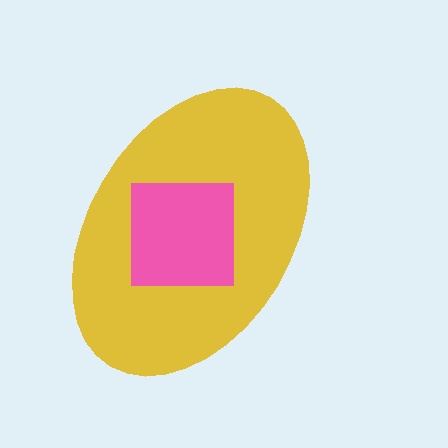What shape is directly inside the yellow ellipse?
The pink square.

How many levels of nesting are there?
2.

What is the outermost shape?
The yellow ellipse.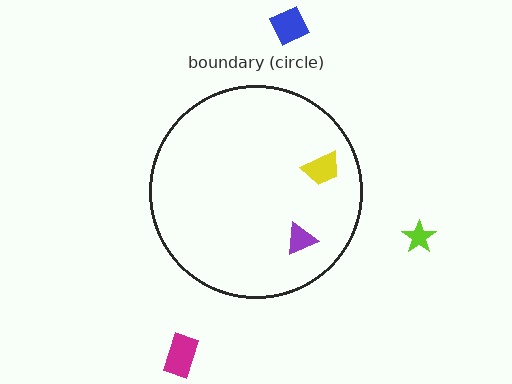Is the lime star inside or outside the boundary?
Outside.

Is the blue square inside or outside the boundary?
Outside.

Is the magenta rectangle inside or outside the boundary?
Outside.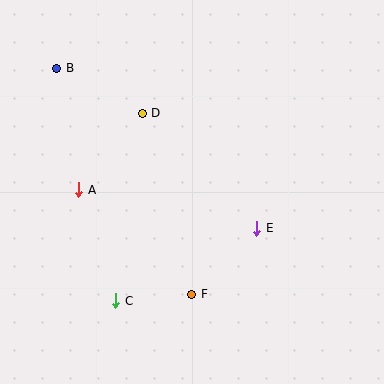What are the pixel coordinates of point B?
Point B is at (57, 68).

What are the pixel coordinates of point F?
Point F is at (192, 295).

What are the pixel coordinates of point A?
Point A is at (79, 190).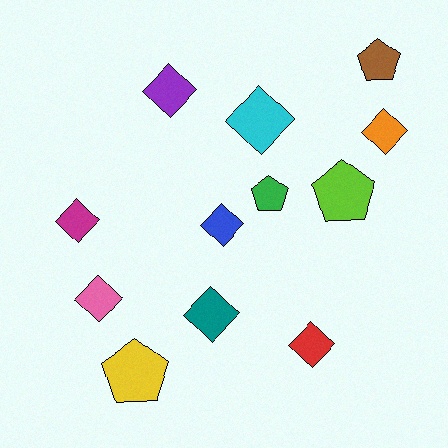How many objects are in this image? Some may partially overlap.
There are 12 objects.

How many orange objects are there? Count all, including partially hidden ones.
There is 1 orange object.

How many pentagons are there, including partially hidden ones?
There are 4 pentagons.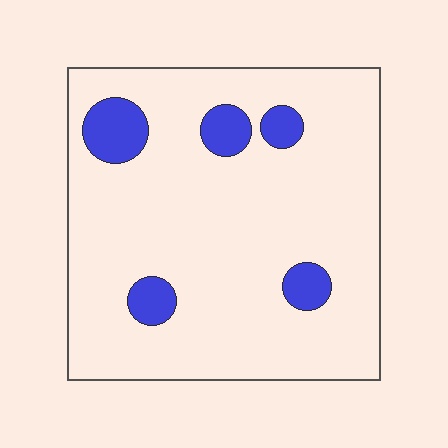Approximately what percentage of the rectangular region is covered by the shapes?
Approximately 10%.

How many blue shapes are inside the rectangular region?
5.